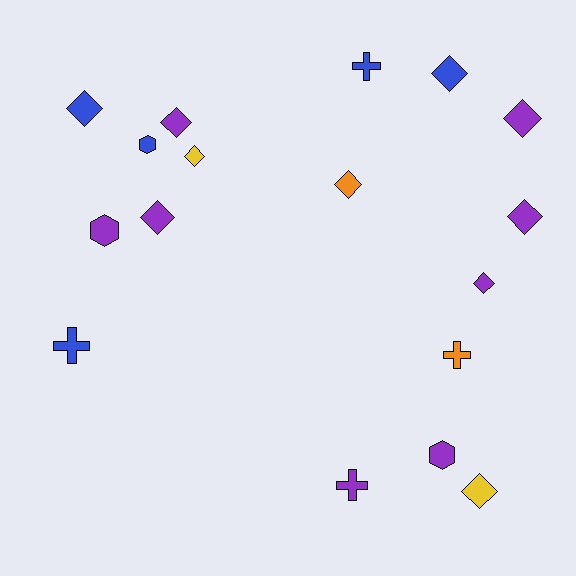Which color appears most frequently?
Purple, with 8 objects.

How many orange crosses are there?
There is 1 orange cross.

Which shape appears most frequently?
Diamond, with 10 objects.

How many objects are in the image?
There are 17 objects.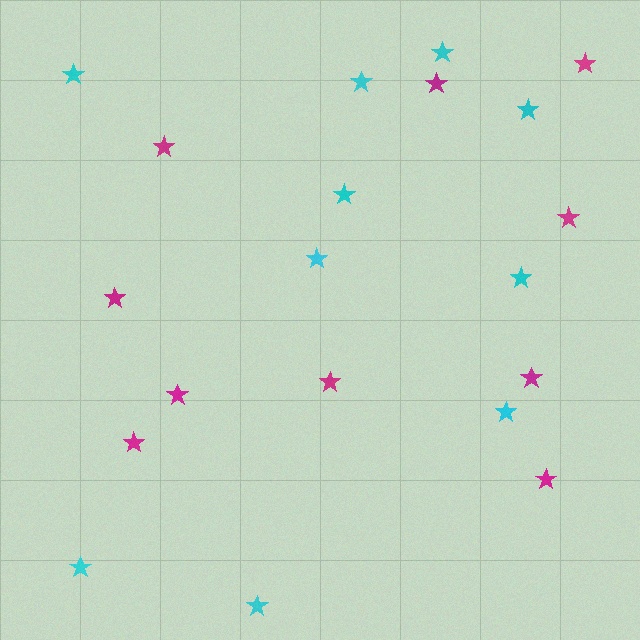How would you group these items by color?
There are 2 groups: one group of magenta stars (10) and one group of cyan stars (10).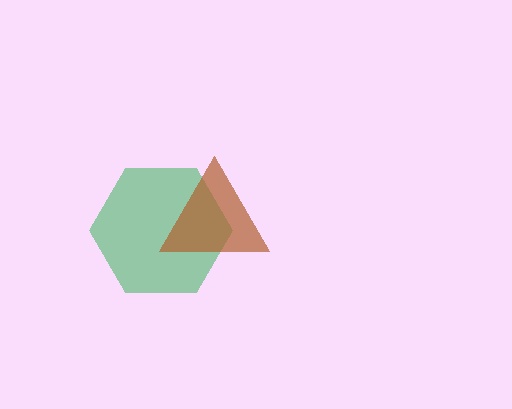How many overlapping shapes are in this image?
There are 2 overlapping shapes in the image.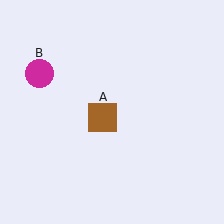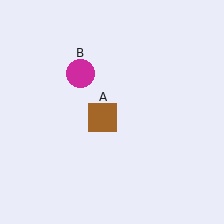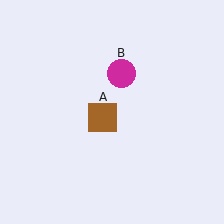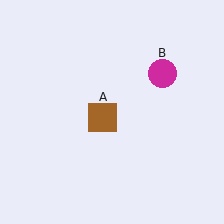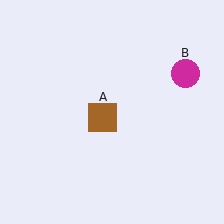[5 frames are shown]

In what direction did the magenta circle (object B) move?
The magenta circle (object B) moved right.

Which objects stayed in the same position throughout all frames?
Brown square (object A) remained stationary.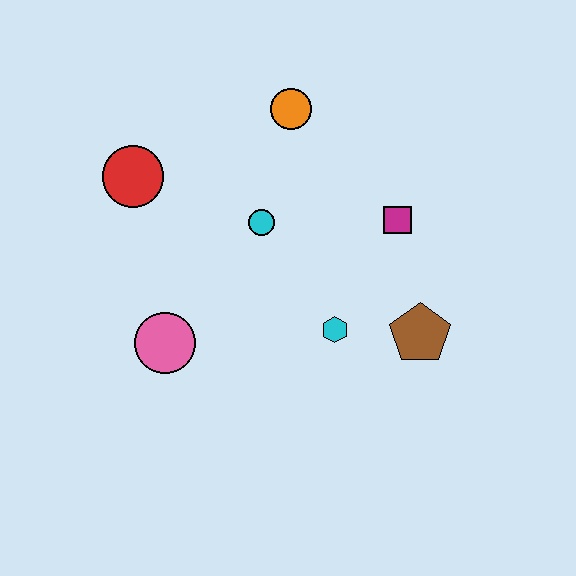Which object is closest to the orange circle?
The cyan circle is closest to the orange circle.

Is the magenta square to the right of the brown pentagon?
No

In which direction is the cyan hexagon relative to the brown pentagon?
The cyan hexagon is to the left of the brown pentagon.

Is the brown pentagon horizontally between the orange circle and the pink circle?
No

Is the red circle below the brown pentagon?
No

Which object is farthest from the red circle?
The brown pentagon is farthest from the red circle.